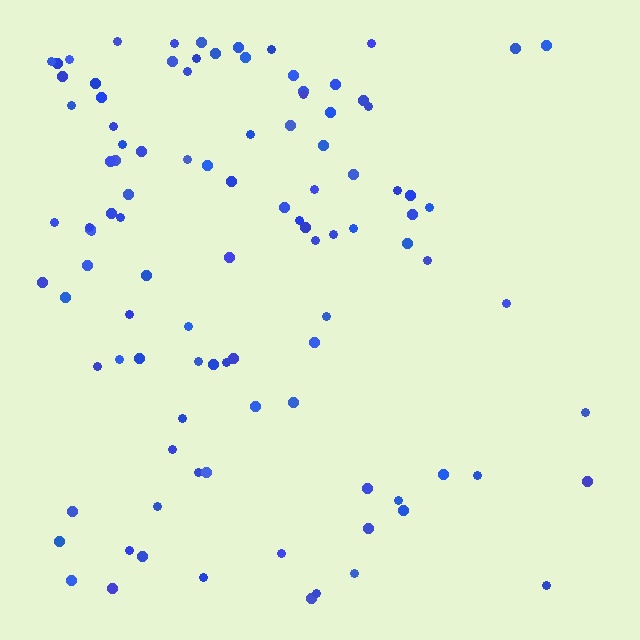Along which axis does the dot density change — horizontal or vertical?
Horizontal.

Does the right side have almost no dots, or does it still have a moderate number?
Still a moderate number, just noticeably fewer than the left.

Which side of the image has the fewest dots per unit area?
The right.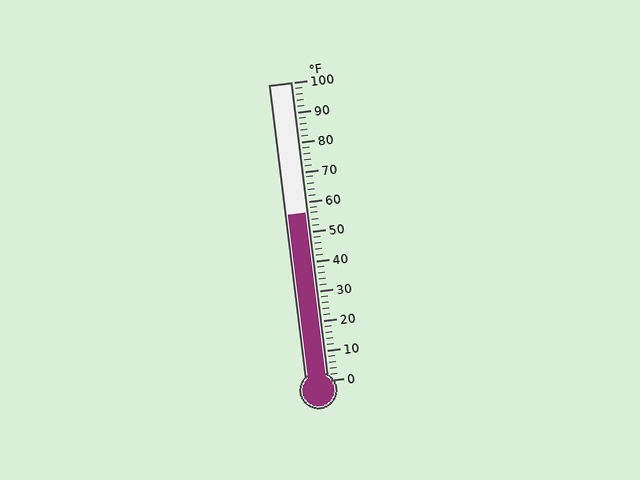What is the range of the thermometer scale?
The thermometer scale ranges from 0°F to 100°F.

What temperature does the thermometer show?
The thermometer shows approximately 56°F.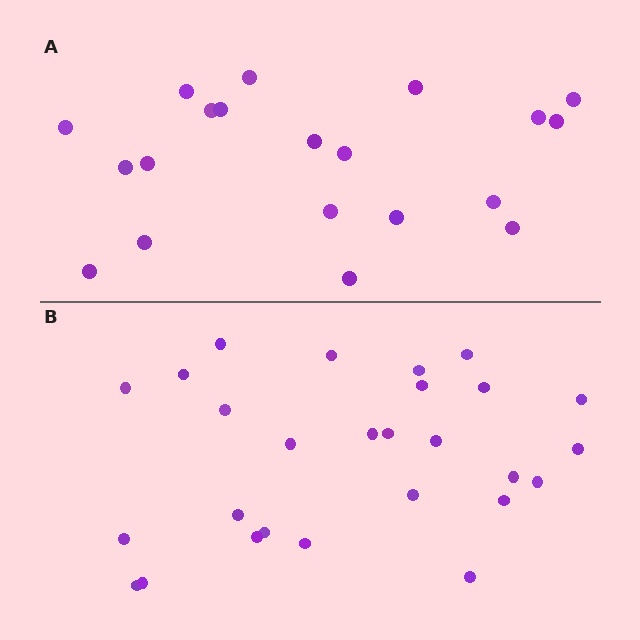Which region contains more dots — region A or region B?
Region B (the bottom region) has more dots.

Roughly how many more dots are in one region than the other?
Region B has roughly 8 or so more dots than region A.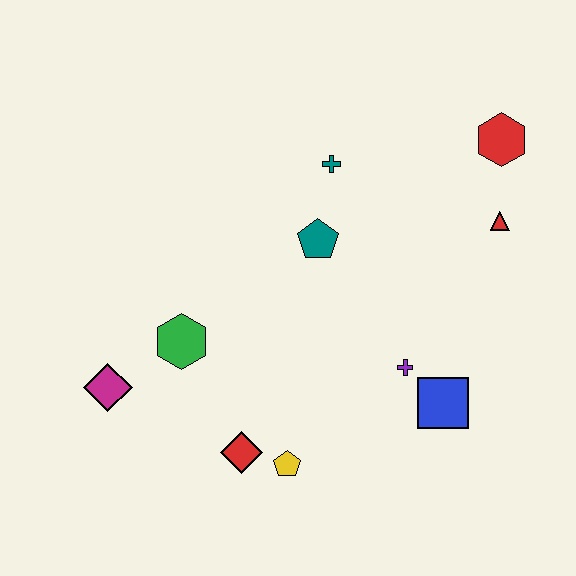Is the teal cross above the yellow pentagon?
Yes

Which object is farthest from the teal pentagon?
The magenta diamond is farthest from the teal pentagon.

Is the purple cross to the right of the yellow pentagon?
Yes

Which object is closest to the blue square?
The purple cross is closest to the blue square.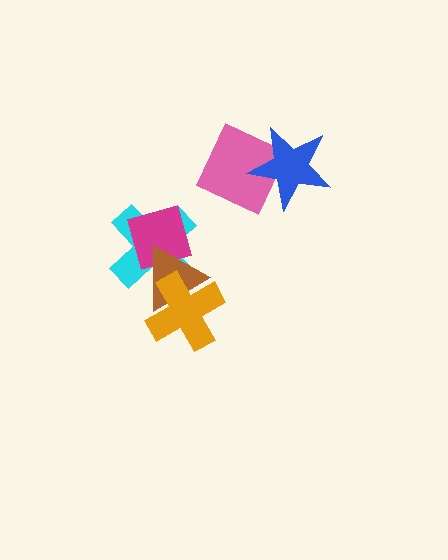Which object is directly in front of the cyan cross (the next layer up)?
The magenta square is directly in front of the cyan cross.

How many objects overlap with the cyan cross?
3 objects overlap with the cyan cross.